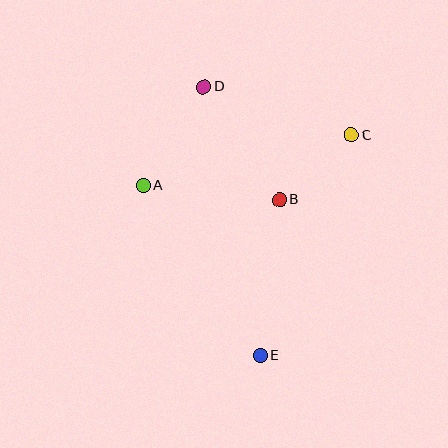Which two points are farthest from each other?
Points D and E are farthest from each other.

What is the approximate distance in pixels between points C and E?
The distance between C and E is approximately 238 pixels.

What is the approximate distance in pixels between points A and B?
The distance between A and B is approximately 137 pixels.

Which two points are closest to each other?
Points B and C are closest to each other.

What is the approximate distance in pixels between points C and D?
The distance between C and D is approximately 155 pixels.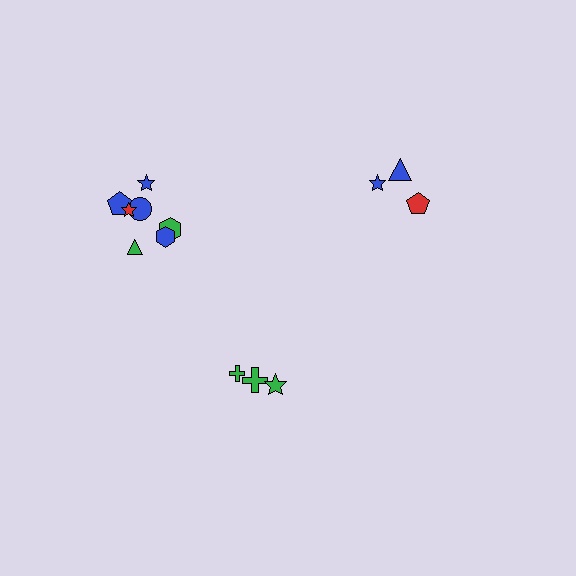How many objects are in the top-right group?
There are 3 objects.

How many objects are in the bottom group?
There are 3 objects.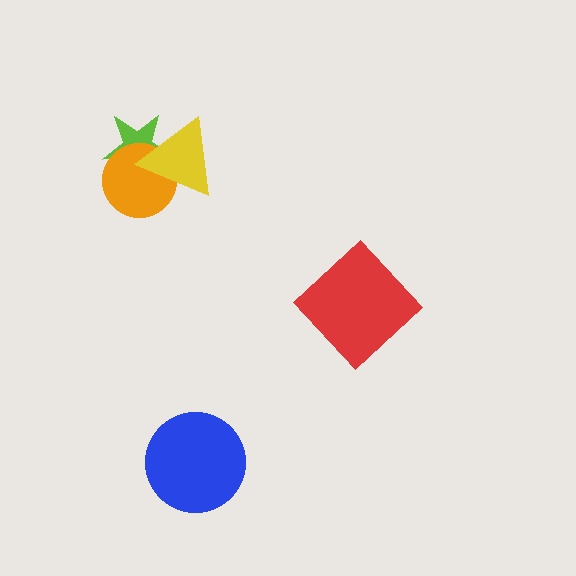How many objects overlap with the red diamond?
0 objects overlap with the red diamond.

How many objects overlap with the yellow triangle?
2 objects overlap with the yellow triangle.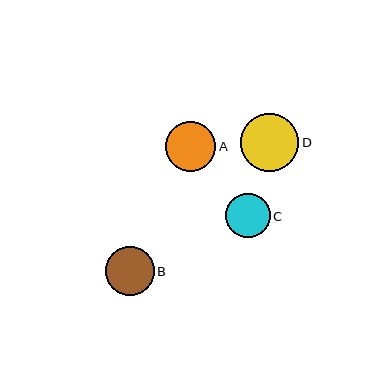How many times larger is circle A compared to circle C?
Circle A is approximately 1.1 times the size of circle C.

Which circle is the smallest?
Circle C is the smallest with a size of approximately 44 pixels.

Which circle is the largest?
Circle D is the largest with a size of approximately 58 pixels.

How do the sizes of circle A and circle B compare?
Circle A and circle B are approximately the same size.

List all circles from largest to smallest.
From largest to smallest: D, A, B, C.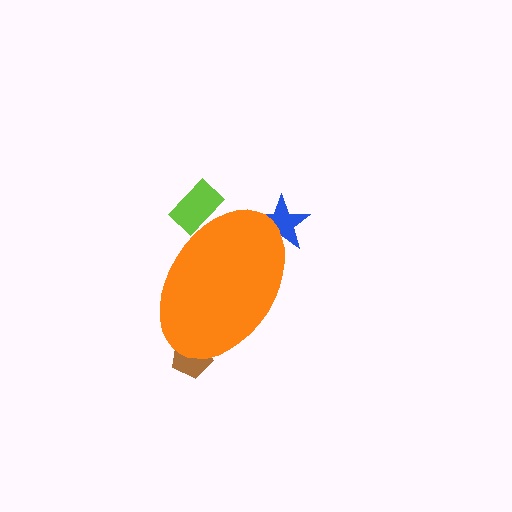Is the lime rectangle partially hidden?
Yes, the lime rectangle is partially hidden behind the orange ellipse.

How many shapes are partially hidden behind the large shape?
3 shapes are partially hidden.